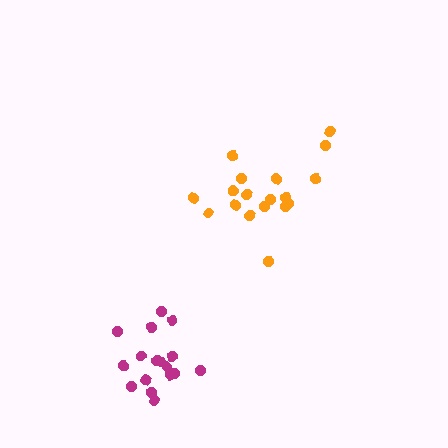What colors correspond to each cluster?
The clusters are colored: magenta, orange.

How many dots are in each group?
Group 1: 17 dots, Group 2: 18 dots (35 total).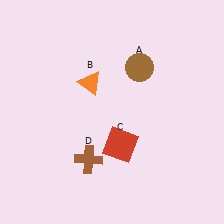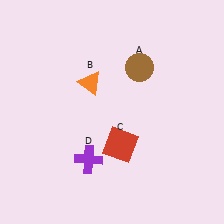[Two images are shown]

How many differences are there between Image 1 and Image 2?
There is 1 difference between the two images.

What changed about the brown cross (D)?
In Image 1, D is brown. In Image 2, it changed to purple.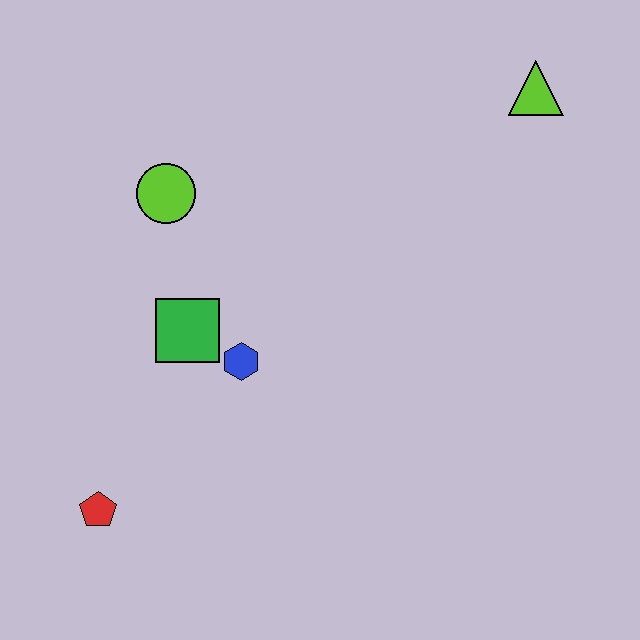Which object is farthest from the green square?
The lime triangle is farthest from the green square.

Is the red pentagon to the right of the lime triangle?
No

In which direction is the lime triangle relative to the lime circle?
The lime triangle is to the right of the lime circle.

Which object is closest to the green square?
The blue hexagon is closest to the green square.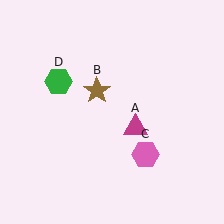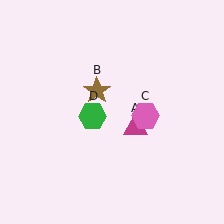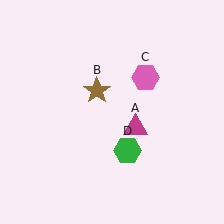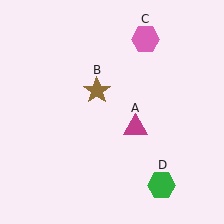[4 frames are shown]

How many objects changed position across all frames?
2 objects changed position: pink hexagon (object C), green hexagon (object D).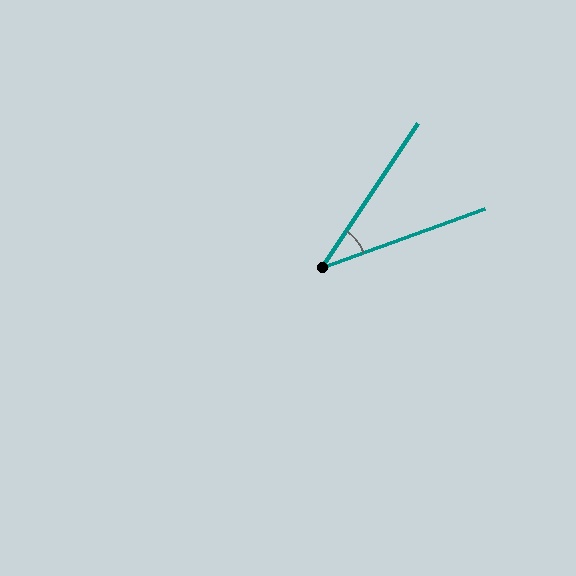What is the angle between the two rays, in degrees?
Approximately 36 degrees.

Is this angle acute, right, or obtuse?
It is acute.